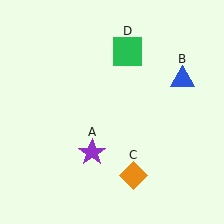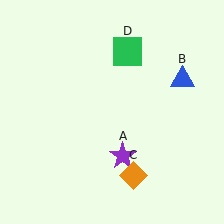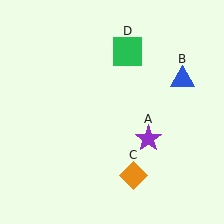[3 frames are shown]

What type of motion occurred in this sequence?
The purple star (object A) rotated counterclockwise around the center of the scene.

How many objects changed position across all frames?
1 object changed position: purple star (object A).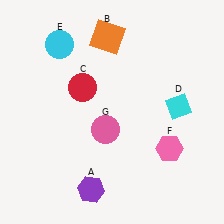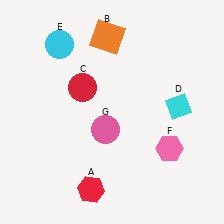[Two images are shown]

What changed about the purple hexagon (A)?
In Image 1, A is purple. In Image 2, it changed to red.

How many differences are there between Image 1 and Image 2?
There is 1 difference between the two images.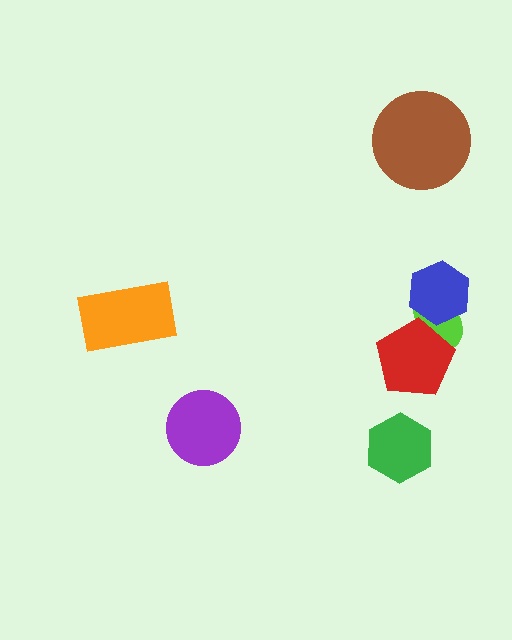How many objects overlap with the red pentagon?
1 object overlaps with the red pentagon.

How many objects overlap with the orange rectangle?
0 objects overlap with the orange rectangle.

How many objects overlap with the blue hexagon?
1 object overlaps with the blue hexagon.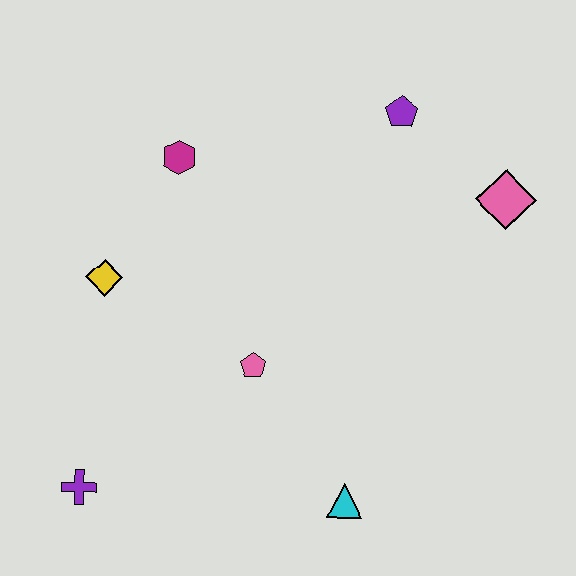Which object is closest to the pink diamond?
The purple pentagon is closest to the pink diamond.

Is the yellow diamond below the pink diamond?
Yes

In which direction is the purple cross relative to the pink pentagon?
The purple cross is to the left of the pink pentagon.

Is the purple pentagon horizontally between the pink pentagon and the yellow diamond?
No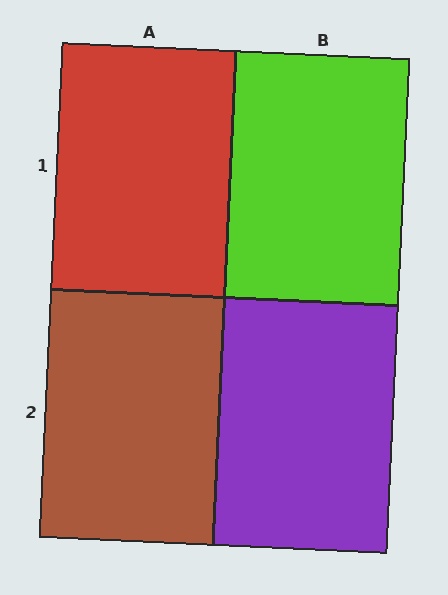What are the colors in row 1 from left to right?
Red, lime.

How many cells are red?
1 cell is red.